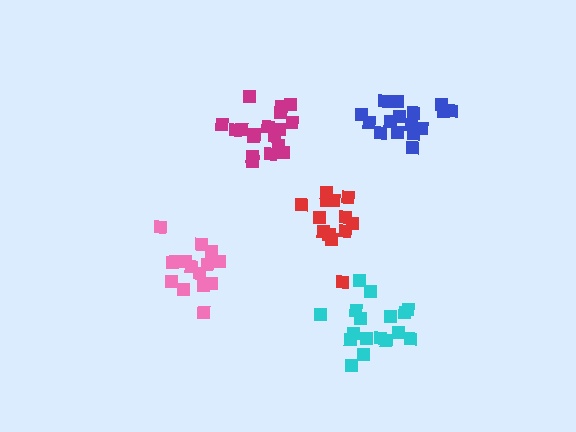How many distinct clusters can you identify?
There are 5 distinct clusters.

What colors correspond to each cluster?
The clusters are colored: pink, blue, magenta, red, cyan.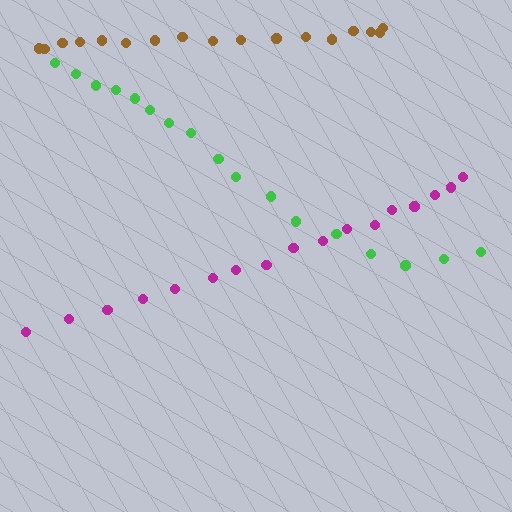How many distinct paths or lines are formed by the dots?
There are 3 distinct paths.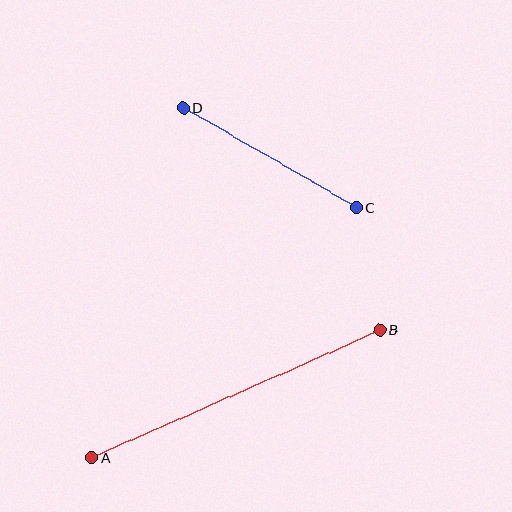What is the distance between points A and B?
The distance is approximately 315 pixels.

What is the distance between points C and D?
The distance is approximately 200 pixels.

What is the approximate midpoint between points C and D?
The midpoint is at approximately (270, 158) pixels.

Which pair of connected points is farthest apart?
Points A and B are farthest apart.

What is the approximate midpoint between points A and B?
The midpoint is at approximately (236, 393) pixels.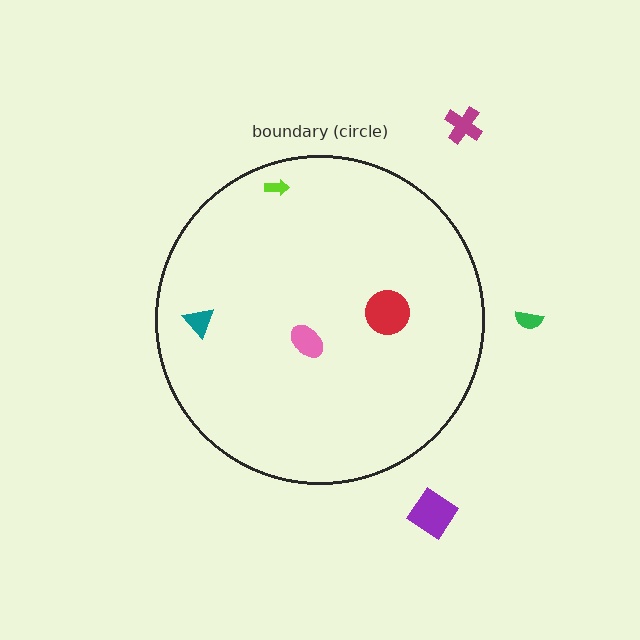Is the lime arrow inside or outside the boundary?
Inside.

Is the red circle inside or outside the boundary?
Inside.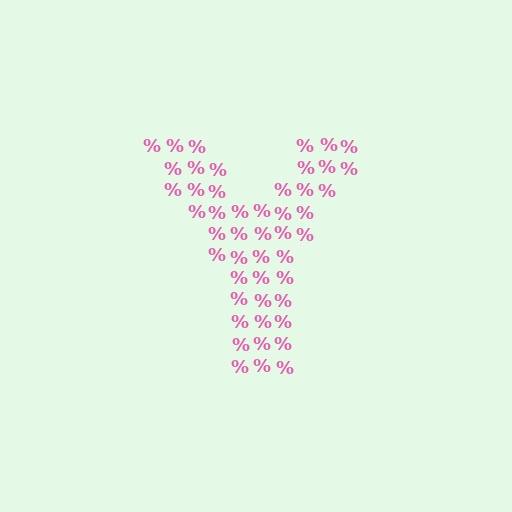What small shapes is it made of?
It is made of small percent signs.